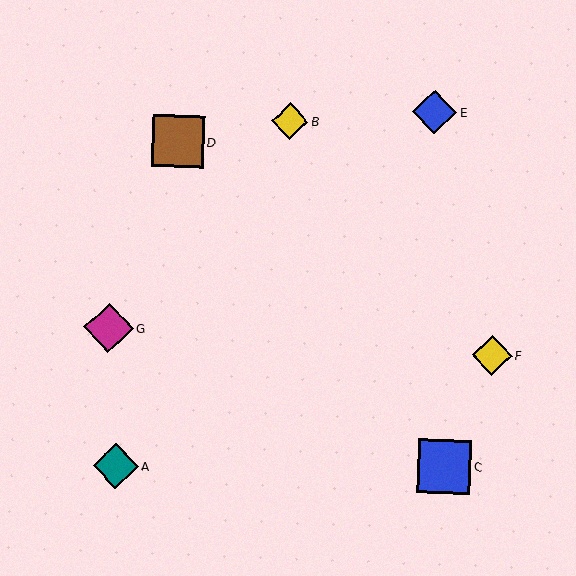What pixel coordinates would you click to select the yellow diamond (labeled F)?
Click at (492, 355) to select the yellow diamond F.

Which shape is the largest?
The blue square (labeled C) is the largest.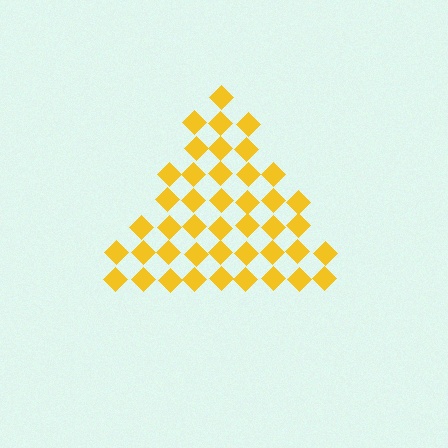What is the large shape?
The large shape is a triangle.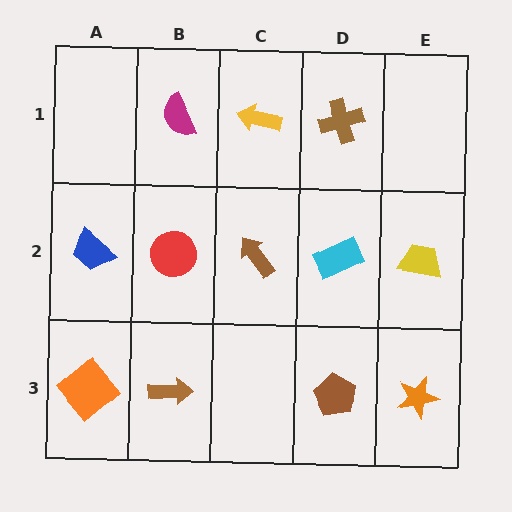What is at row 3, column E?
An orange star.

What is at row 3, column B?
A brown arrow.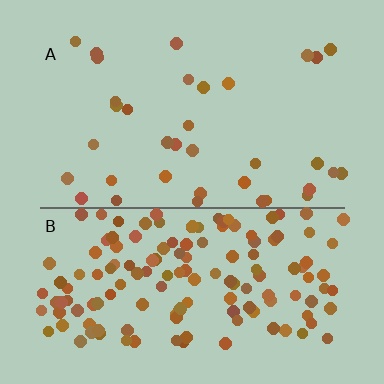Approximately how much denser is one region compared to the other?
Approximately 4.2× — region B over region A.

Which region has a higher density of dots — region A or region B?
B (the bottom).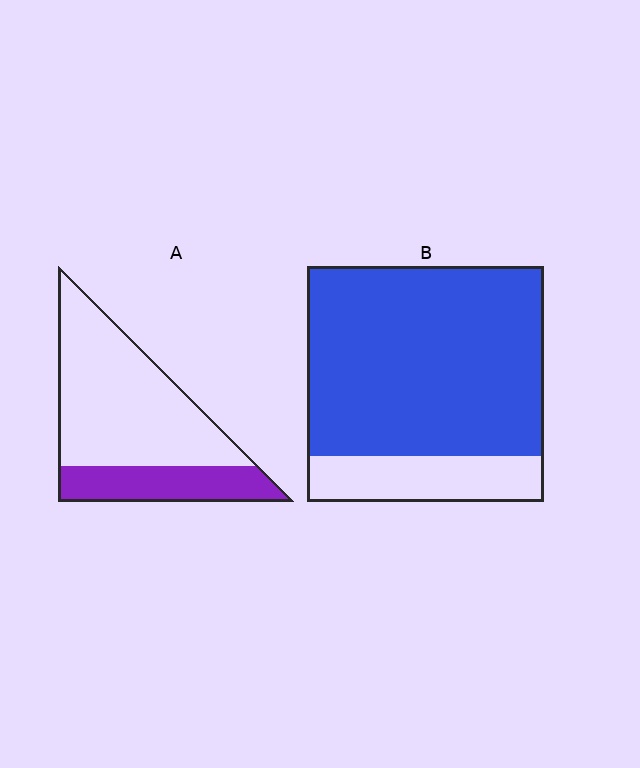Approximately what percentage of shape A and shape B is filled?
A is approximately 30% and B is approximately 80%.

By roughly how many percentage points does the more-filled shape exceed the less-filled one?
By roughly 50 percentage points (B over A).